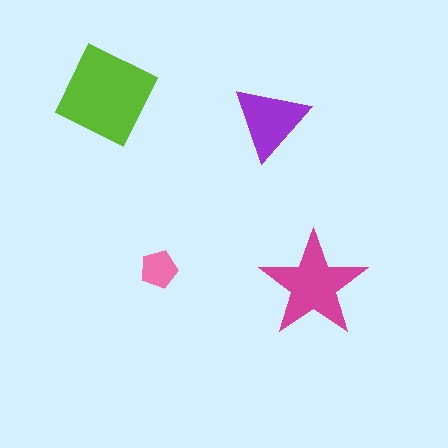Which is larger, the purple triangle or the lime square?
The lime square.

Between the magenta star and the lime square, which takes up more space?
The lime square.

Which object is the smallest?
The pink pentagon.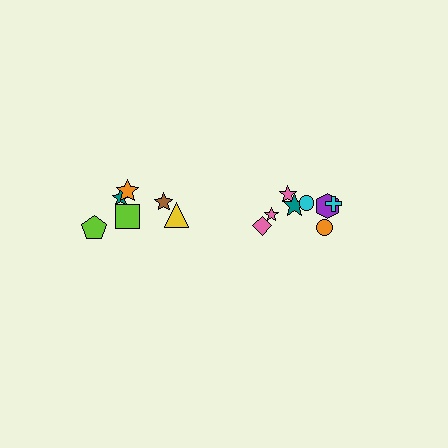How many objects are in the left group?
There are 6 objects.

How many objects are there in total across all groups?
There are 14 objects.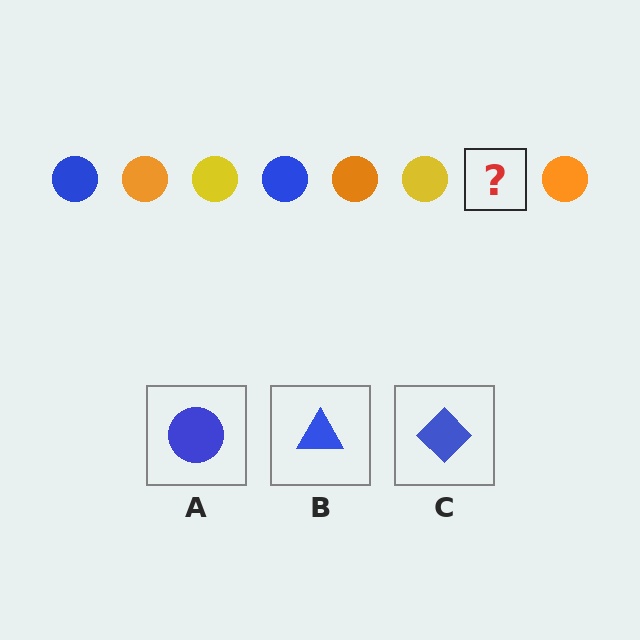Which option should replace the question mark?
Option A.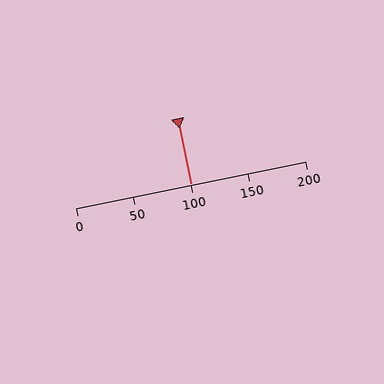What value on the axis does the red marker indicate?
The marker indicates approximately 100.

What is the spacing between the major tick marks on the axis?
The major ticks are spaced 50 apart.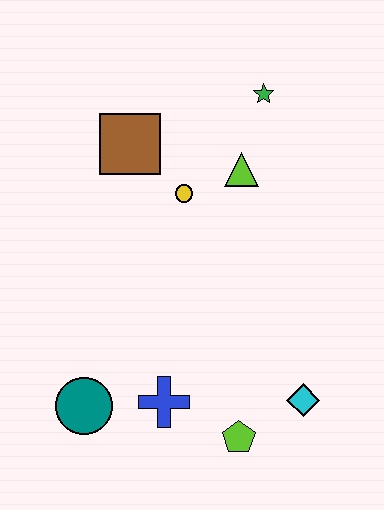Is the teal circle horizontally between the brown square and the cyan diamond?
No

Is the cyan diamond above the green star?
No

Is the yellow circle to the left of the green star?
Yes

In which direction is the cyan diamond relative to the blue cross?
The cyan diamond is to the right of the blue cross.